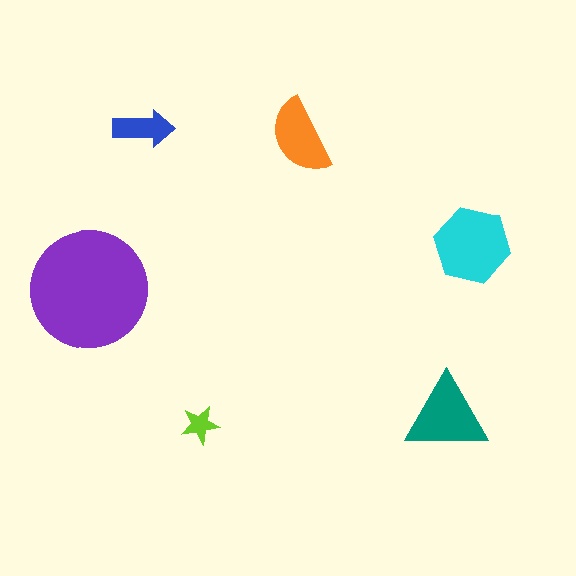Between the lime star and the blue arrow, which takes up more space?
The blue arrow.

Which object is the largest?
The purple circle.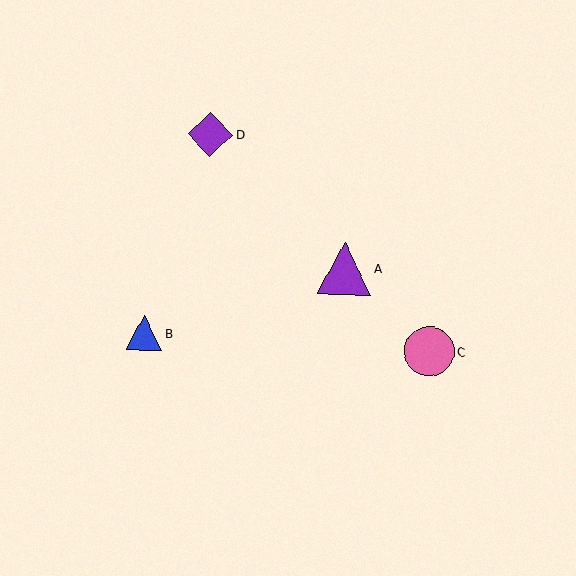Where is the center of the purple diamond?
The center of the purple diamond is at (211, 134).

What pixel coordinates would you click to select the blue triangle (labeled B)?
Click at (144, 333) to select the blue triangle B.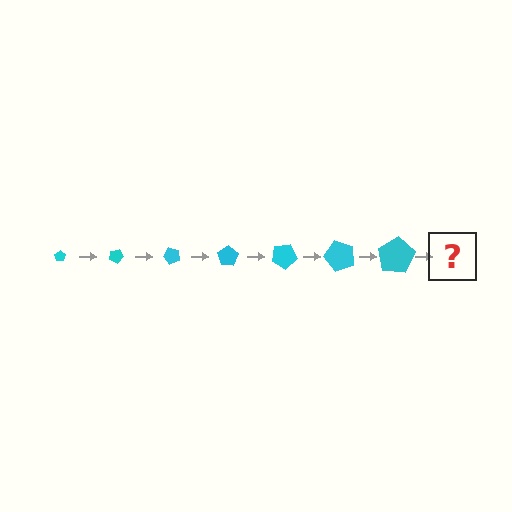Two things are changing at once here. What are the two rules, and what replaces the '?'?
The two rules are that the pentagon grows larger each step and it rotates 25 degrees each step. The '?' should be a pentagon, larger than the previous one and rotated 175 degrees from the start.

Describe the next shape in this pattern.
It should be a pentagon, larger than the previous one and rotated 175 degrees from the start.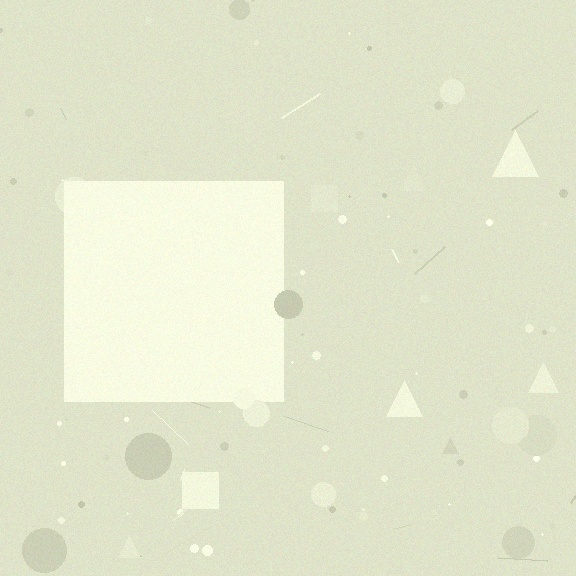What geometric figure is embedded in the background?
A square is embedded in the background.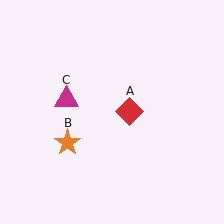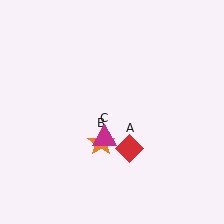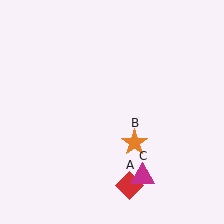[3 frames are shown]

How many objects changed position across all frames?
3 objects changed position: red diamond (object A), orange star (object B), magenta triangle (object C).